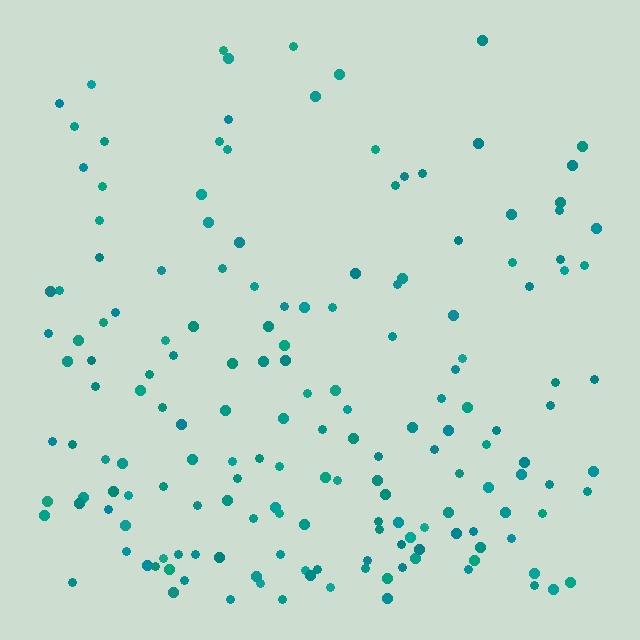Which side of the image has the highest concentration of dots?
The bottom.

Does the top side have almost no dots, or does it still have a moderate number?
Still a moderate number, just noticeably fewer than the bottom.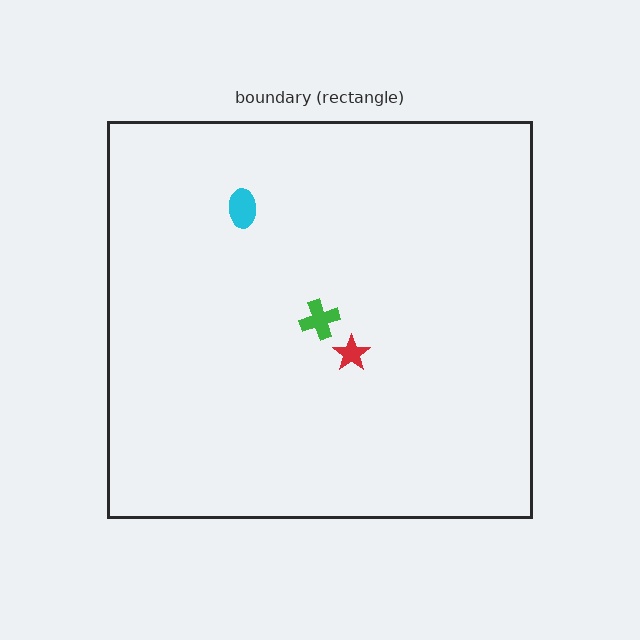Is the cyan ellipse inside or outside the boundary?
Inside.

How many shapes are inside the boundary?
3 inside, 0 outside.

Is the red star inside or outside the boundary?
Inside.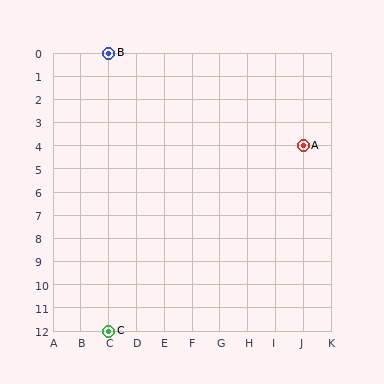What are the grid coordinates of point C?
Point C is at grid coordinates (C, 12).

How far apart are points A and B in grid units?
Points A and B are 7 columns and 4 rows apart (about 8.1 grid units diagonally).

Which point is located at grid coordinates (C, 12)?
Point C is at (C, 12).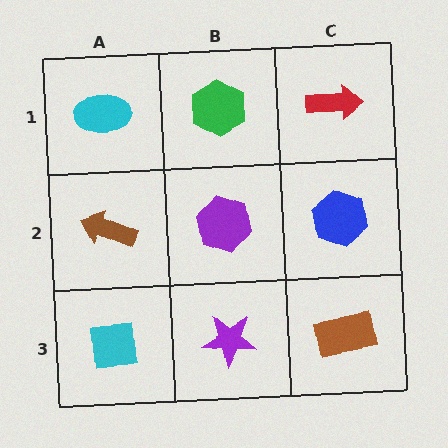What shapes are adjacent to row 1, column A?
A brown arrow (row 2, column A), a green hexagon (row 1, column B).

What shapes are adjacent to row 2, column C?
A red arrow (row 1, column C), a brown rectangle (row 3, column C), a purple hexagon (row 2, column B).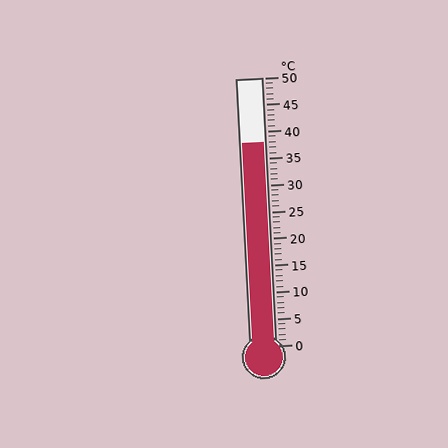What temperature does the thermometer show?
The thermometer shows approximately 38°C.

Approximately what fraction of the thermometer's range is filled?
The thermometer is filled to approximately 75% of its range.